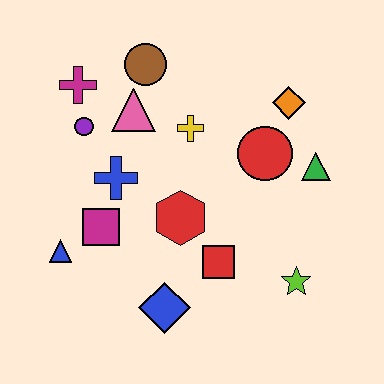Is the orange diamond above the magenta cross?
No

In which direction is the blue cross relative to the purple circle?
The blue cross is below the purple circle.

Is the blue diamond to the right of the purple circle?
Yes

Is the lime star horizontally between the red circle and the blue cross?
No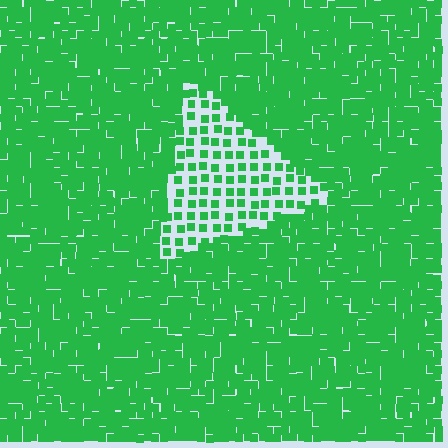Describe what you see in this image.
The image contains small green elements arranged at two different densities. A triangle-shaped region is visible where the elements are less densely packed than the surrounding area.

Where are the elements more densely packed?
The elements are more densely packed outside the triangle boundary.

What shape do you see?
I see a triangle.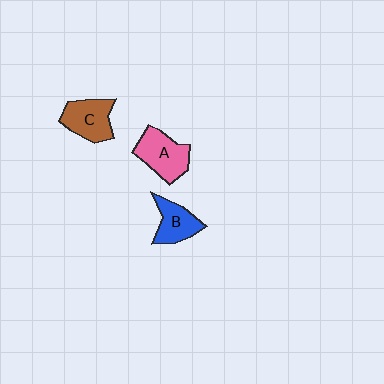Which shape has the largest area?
Shape A (pink).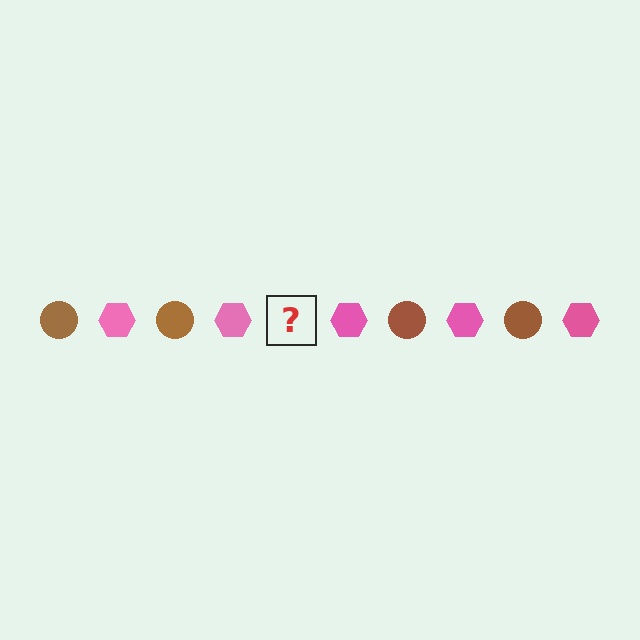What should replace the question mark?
The question mark should be replaced with a brown circle.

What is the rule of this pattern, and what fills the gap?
The rule is that the pattern alternates between brown circle and pink hexagon. The gap should be filled with a brown circle.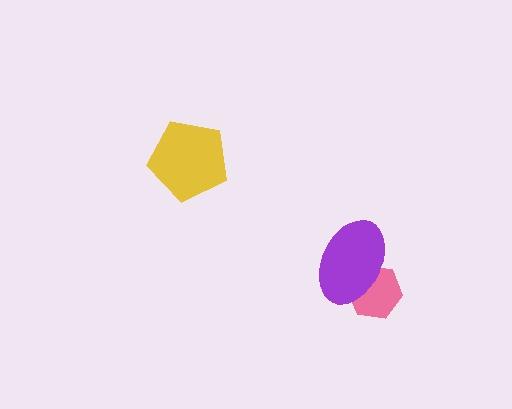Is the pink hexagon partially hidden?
Yes, it is partially covered by another shape.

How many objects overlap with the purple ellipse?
1 object overlaps with the purple ellipse.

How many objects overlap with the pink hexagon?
1 object overlaps with the pink hexagon.